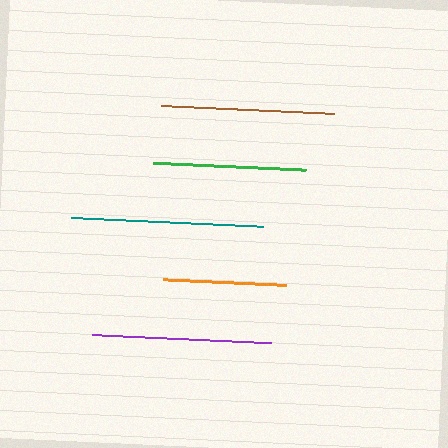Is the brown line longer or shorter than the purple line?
The purple line is longer than the brown line.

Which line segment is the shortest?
The orange line is the shortest at approximately 123 pixels.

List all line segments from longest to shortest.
From longest to shortest: teal, purple, brown, green, orange.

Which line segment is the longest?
The teal line is the longest at approximately 193 pixels.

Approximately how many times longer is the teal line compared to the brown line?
The teal line is approximately 1.1 times the length of the brown line.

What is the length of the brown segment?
The brown segment is approximately 172 pixels long.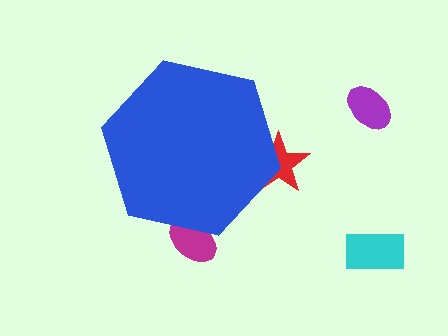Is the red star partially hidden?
Yes, the red star is partially hidden behind the blue hexagon.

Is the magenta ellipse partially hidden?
Yes, the magenta ellipse is partially hidden behind the blue hexagon.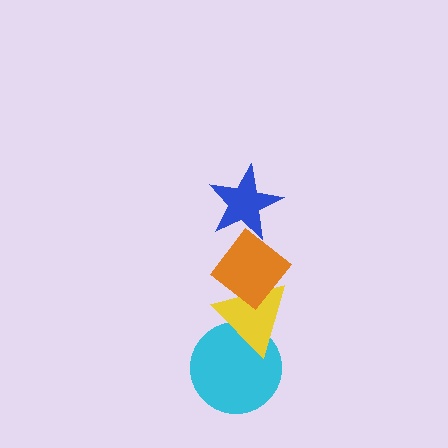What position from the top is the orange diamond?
The orange diamond is 2nd from the top.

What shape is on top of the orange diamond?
The blue star is on top of the orange diamond.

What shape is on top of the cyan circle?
The yellow triangle is on top of the cyan circle.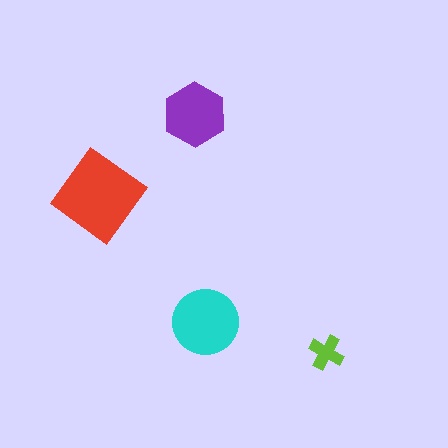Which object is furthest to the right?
The lime cross is rightmost.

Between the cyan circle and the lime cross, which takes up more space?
The cyan circle.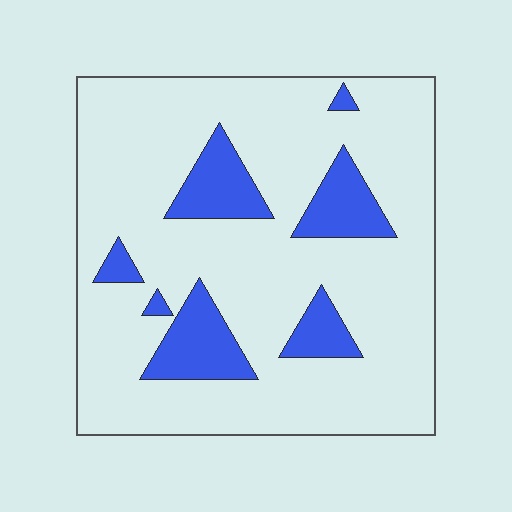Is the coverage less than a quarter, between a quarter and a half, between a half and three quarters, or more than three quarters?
Less than a quarter.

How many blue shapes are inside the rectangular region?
7.